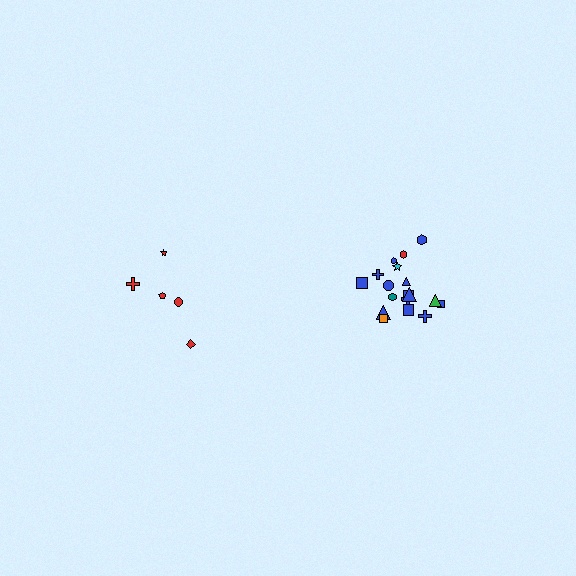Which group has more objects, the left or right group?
The right group.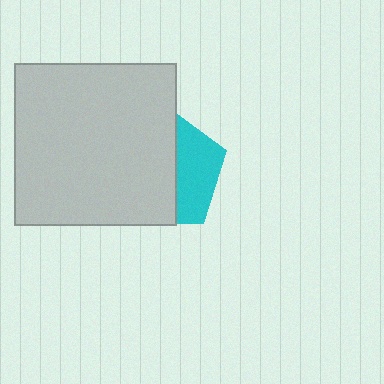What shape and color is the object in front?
The object in front is a light gray square.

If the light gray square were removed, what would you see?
You would see the complete cyan pentagon.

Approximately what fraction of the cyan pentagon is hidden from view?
Roughly 64% of the cyan pentagon is hidden behind the light gray square.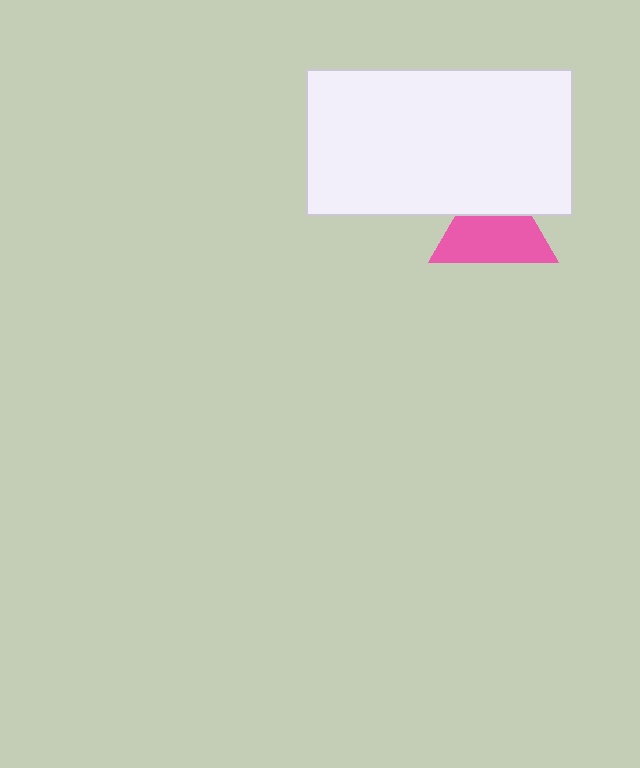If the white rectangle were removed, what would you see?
You would see the complete pink triangle.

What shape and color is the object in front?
The object in front is a white rectangle.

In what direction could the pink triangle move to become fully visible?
The pink triangle could move down. That would shift it out from behind the white rectangle entirely.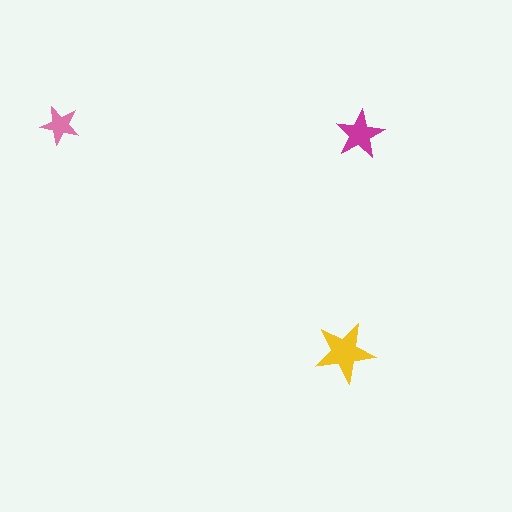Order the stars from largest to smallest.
the yellow one, the magenta one, the pink one.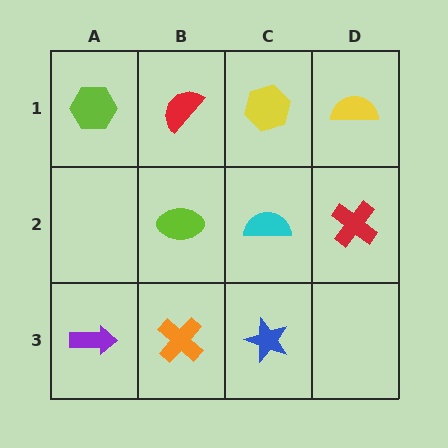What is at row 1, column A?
A lime hexagon.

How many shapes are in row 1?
4 shapes.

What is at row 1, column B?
A red semicircle.